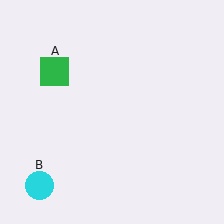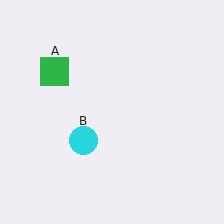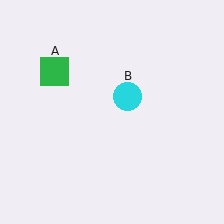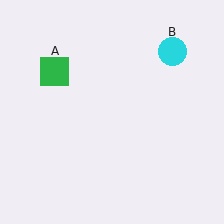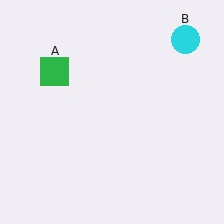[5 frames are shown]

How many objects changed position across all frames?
1 object changed position: cyan circle (object B).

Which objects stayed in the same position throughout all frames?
Green square (object A) remained stationary.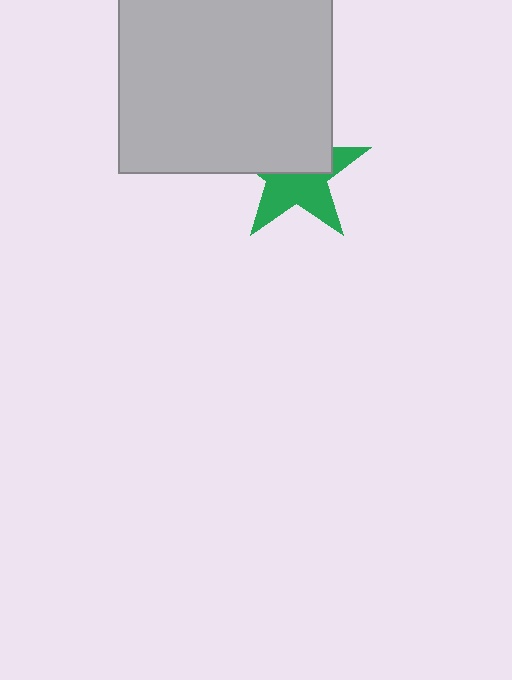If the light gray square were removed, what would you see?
You would see the complete green star.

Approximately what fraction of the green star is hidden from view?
Roughly 48% of the green star is hidden behind the light gray square.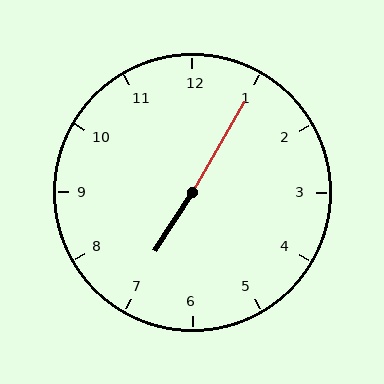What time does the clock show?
7:05.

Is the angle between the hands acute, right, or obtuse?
It is obtuse.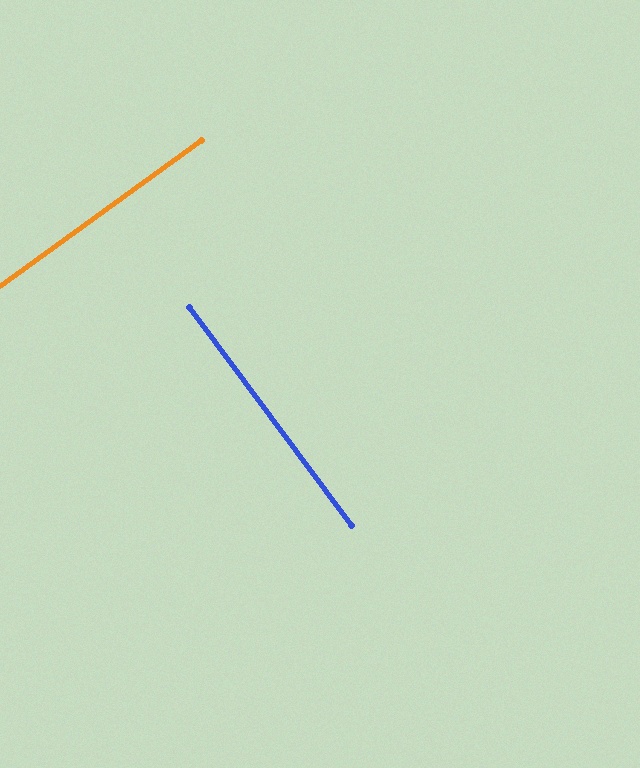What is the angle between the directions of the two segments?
Approximately 89 degrees.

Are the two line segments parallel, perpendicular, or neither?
Perpendicular — they meet at approximately 89°.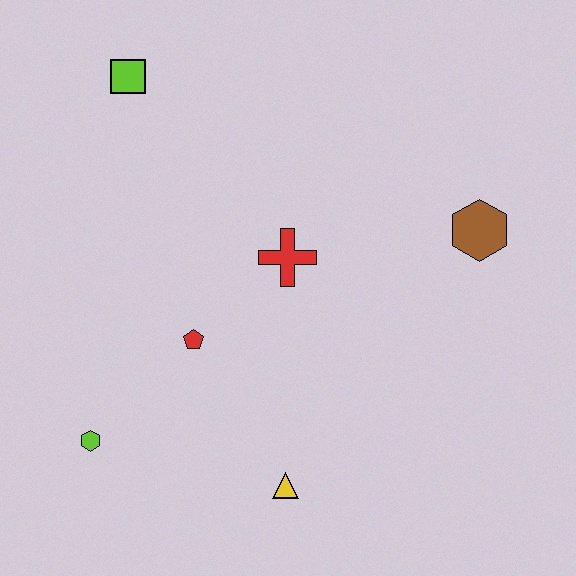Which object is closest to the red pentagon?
The red cross is closest to the red pentagon.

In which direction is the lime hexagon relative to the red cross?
The lime hexagon is to the left of the red cross.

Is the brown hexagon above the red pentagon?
Yes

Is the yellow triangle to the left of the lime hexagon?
No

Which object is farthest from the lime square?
The yellow triangle is farthest from the lime square.